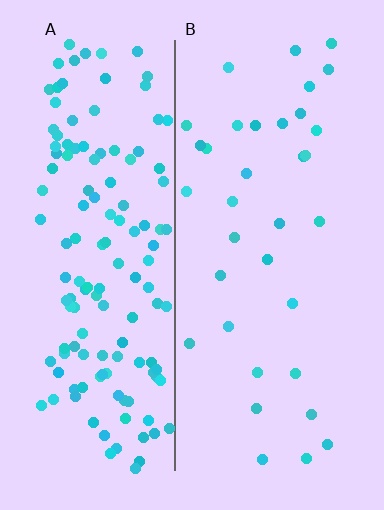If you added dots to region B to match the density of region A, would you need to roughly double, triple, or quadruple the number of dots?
Approximately quadruple.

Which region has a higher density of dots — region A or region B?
A (the left).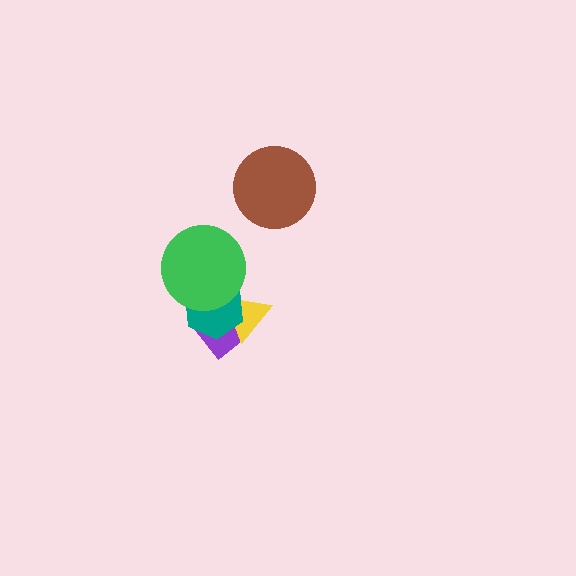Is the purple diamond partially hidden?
Yes, it is partially covered by another shape.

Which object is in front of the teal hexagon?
The green circle is in front of the teal hexagon.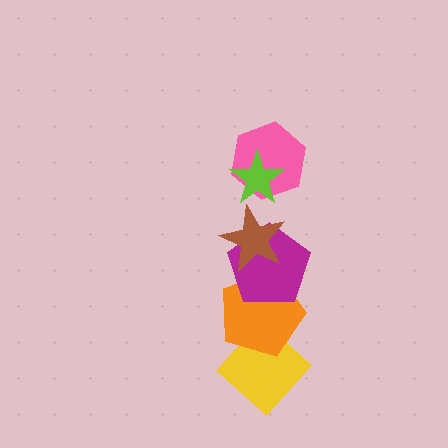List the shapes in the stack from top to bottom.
From top to bottom: the lime star, the pink hexagon, the brown star, the magenta pentagon, the orange pentagon, the yellow diamond.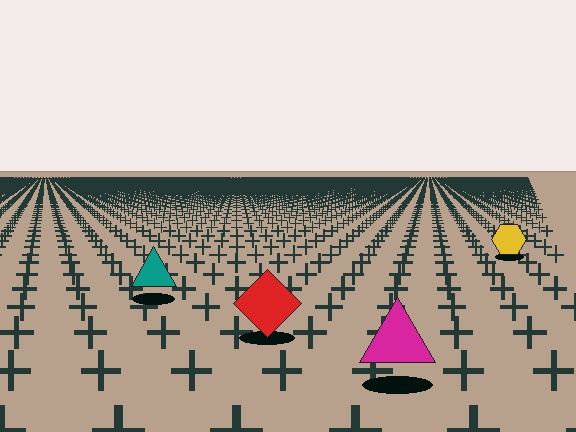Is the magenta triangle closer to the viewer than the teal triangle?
Yes. The magenta triangle is closer — you can tell from the texture gradient: the ground texture is coarser near it.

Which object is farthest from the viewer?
The yellow hexagon is farthest from the viewer. It appears smaller and the ground texture around it is denser.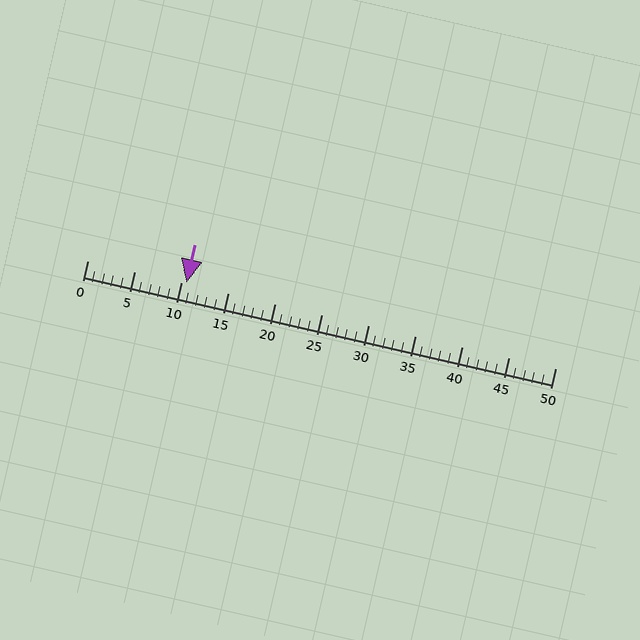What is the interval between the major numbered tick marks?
The major tick marks are spaced 5 units apart.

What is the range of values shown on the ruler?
The ruler shows values from 0 to 50.